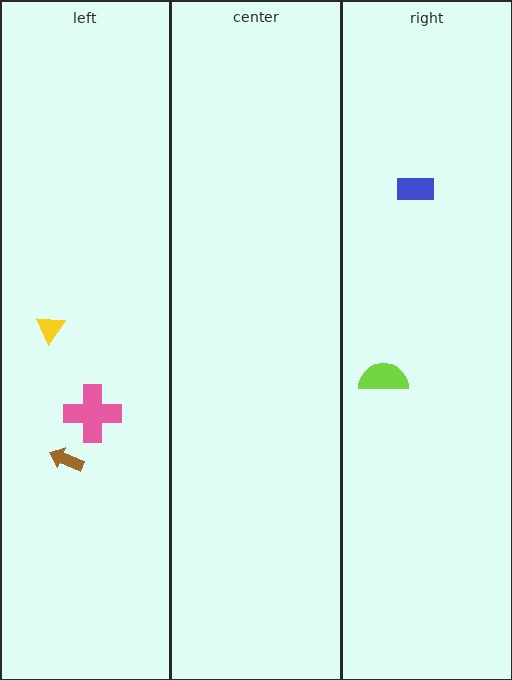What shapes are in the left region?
The brown arrow, the yellow triangle, the pink cross.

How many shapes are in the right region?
2.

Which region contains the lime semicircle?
The right region.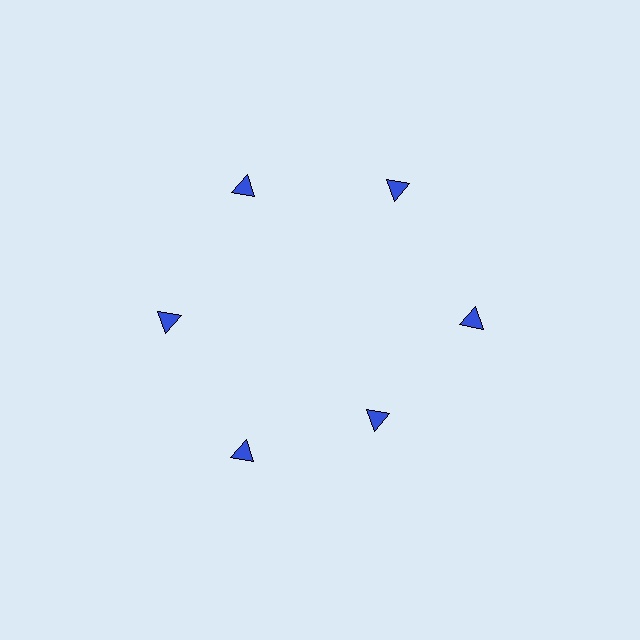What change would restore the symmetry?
The symmetry would be restored by moving it outward, back onto the ring so that all 6 triangles sit at equal angles and equal distance from the center.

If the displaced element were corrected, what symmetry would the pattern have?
It would have 6-fold rotational symmetry — the pattern would map onto itself every 60 degrees.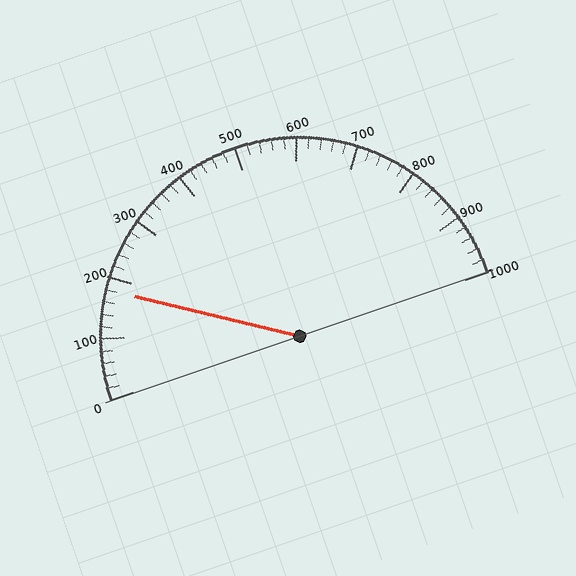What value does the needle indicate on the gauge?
The needle indicates approximately 180.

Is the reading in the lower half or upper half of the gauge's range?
The reading is in the lower half of the range (0 to 1000).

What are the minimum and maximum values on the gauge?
The gauge ranges from 0 to 1000.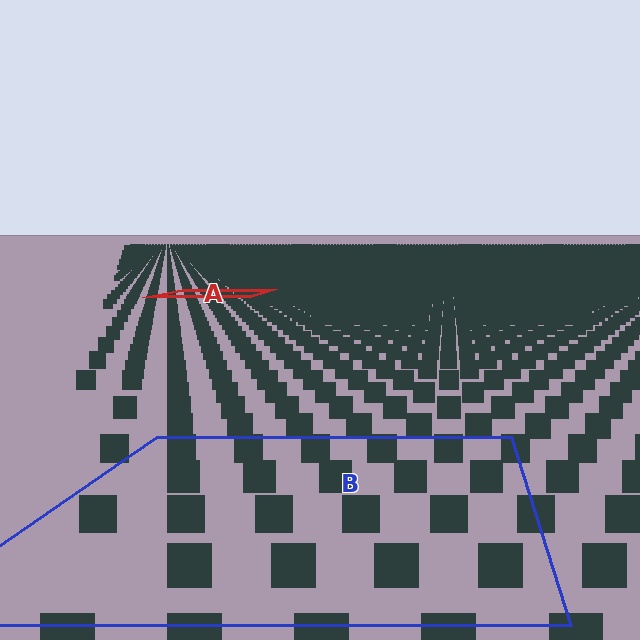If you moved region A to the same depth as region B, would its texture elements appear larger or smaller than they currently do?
They would appear larger. At a closer depth, the same texture elements are projected at a bigger on-screen size.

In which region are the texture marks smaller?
The texture marks are smaller in region A, because it is farther away.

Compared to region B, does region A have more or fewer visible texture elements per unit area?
Region A has more texture elements per unit area — they are packed more densely because it is farther away.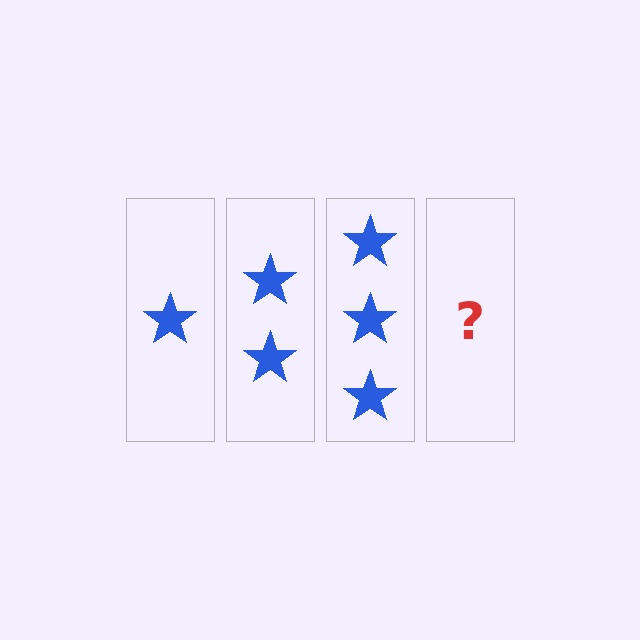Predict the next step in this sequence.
The next step is 4 stars.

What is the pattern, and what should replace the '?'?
The pattern is that each step adds one more star. The '?' should be 4 stars.